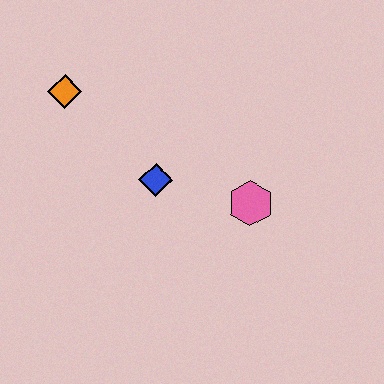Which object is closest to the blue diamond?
The pink hexagon is closest to the blue diamond.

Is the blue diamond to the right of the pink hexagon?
No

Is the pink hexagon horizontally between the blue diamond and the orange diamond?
No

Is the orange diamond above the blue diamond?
Yes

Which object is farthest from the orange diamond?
The pink hexagon is farthest from the orange diamond.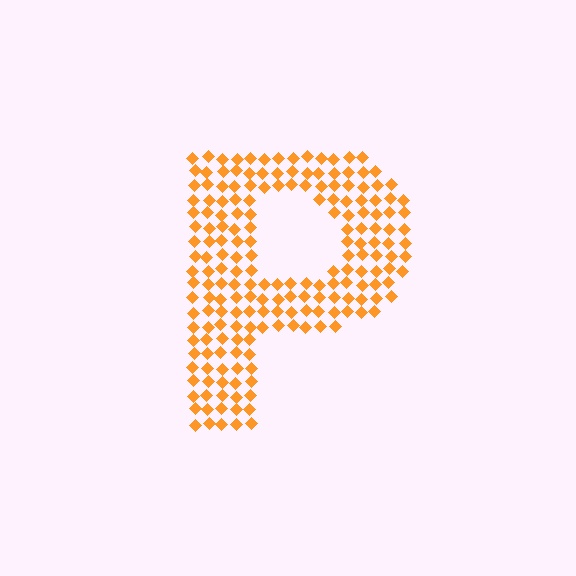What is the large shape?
The large shape is the letter P.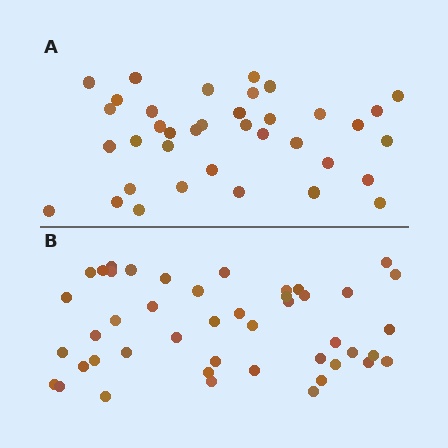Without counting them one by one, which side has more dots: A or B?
Region B (the bottom region) has more dots.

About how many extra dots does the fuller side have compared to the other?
Region B has roughly 8 or so more dots than region A.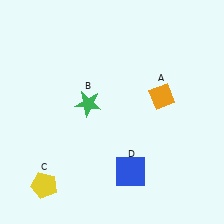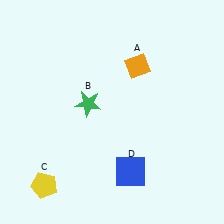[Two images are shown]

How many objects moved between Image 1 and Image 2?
1 object moved between the two images.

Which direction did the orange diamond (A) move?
The orange diamond (A) moved up.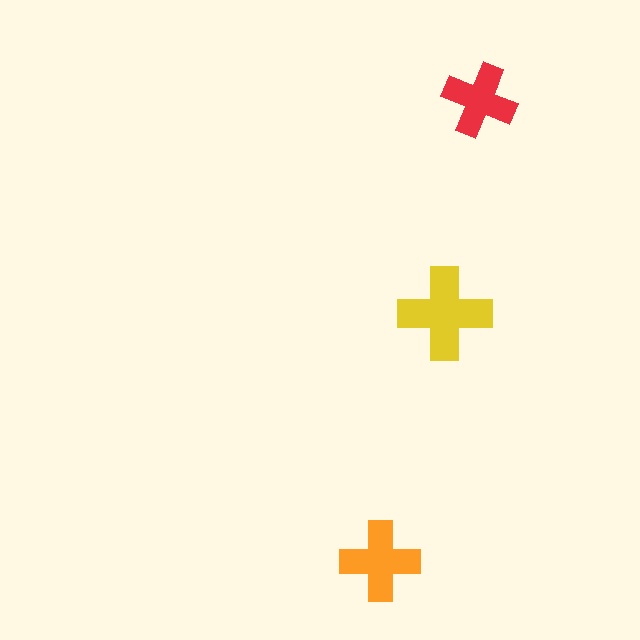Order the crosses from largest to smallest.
the yellow one, the orange one, the red one.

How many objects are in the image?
There are 3 objects in the image.